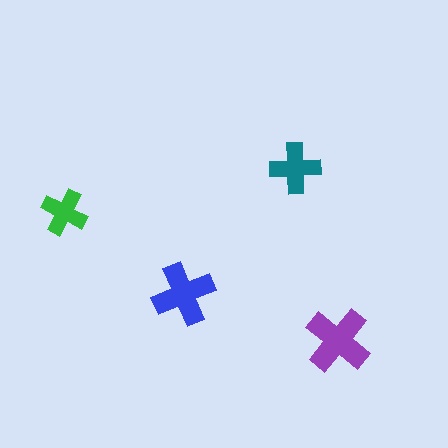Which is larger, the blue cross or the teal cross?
The blue one.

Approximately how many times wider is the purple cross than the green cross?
About 1.5 times wider.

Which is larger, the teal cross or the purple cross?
The purple one.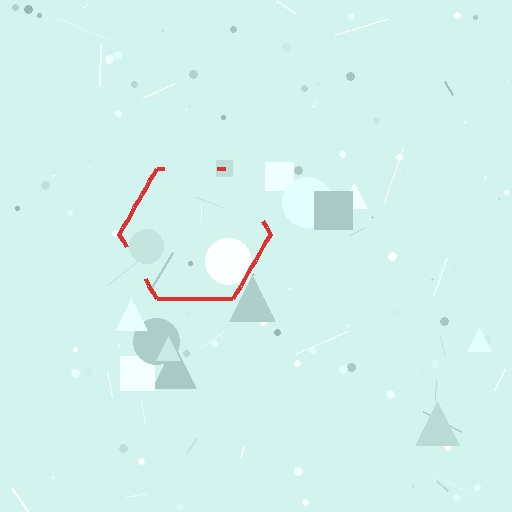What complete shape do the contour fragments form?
The contour fragments form a hexagon.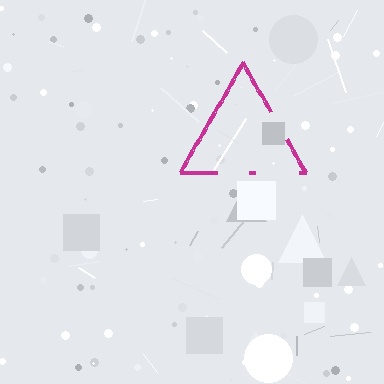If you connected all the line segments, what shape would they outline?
They would outline a triangle.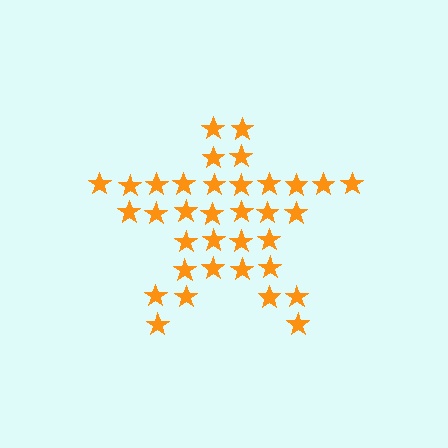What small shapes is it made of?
It is made of small stars.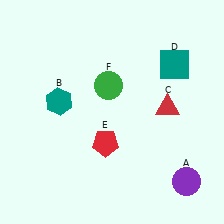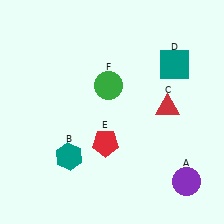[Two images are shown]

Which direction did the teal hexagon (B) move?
The teal hexagon (B) moved down.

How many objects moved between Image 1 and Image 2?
1 object moved between the two images.